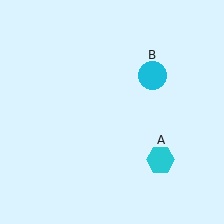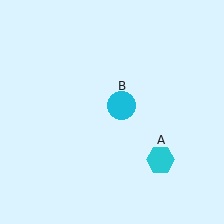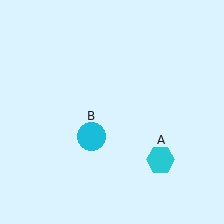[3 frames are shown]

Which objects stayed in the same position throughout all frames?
Cyan hexagon (object A) remained stationary.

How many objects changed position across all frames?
1 object changed position: cyan circle (object B).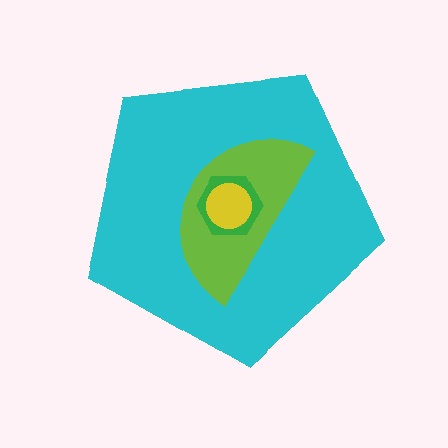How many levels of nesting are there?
4.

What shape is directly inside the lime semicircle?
The green hexagon.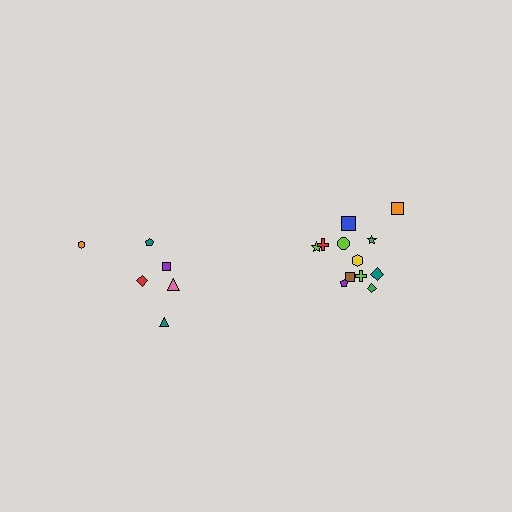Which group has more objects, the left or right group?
The right group.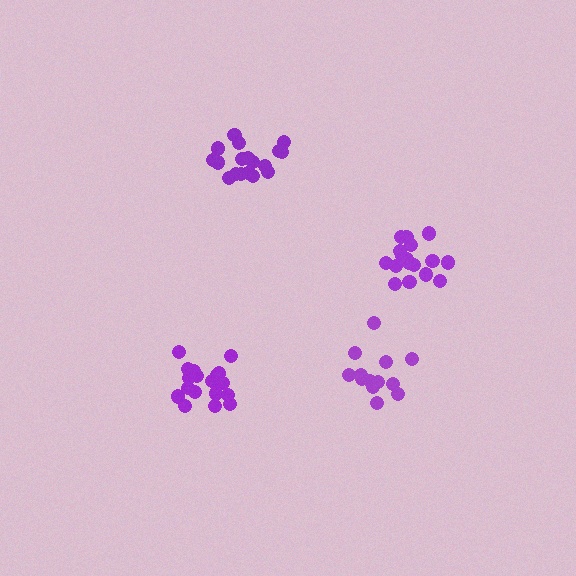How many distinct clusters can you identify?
There are 4 distinct clusters.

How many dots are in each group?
Group 1: 18 dots, Group 2: 17 dots, Group 3: 13 dots, Group 4: 18 dots (66 total).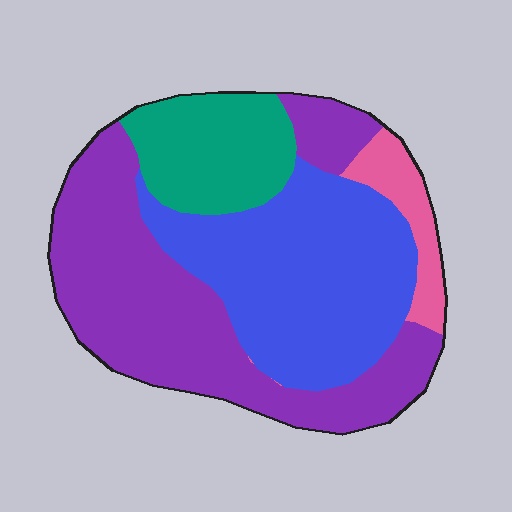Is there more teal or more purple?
Purple.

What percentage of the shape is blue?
Blue takes up between a quarter and a half of the shape.